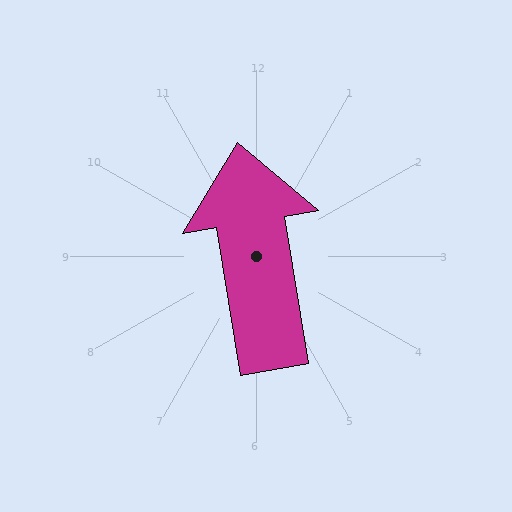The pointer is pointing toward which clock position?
Roughly 12 o'clock.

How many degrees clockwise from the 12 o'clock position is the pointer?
Approximately 351 degrees.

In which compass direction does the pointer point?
North.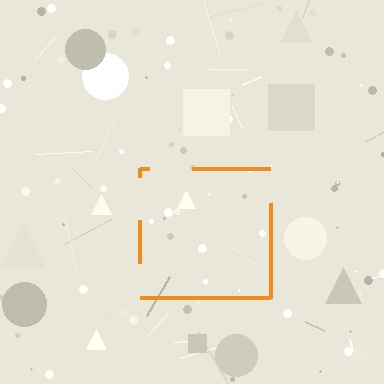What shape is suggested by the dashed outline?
The dashed outline suggests a square.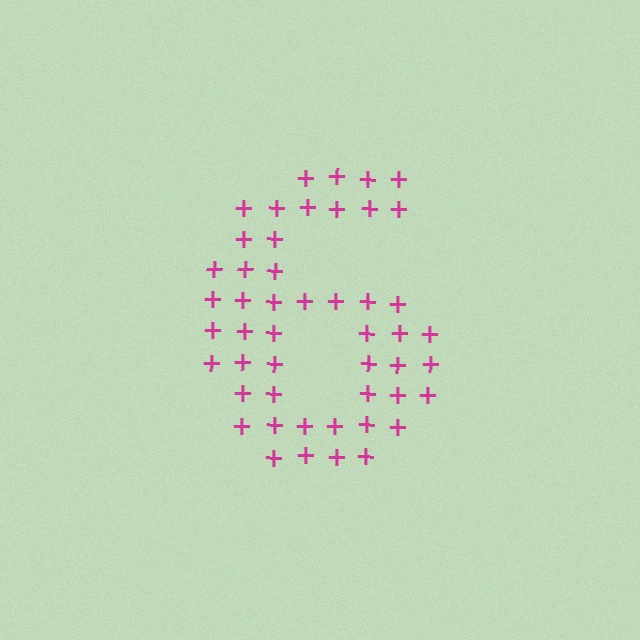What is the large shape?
The large shape is the digit 6.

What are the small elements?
The small elements are plus signs.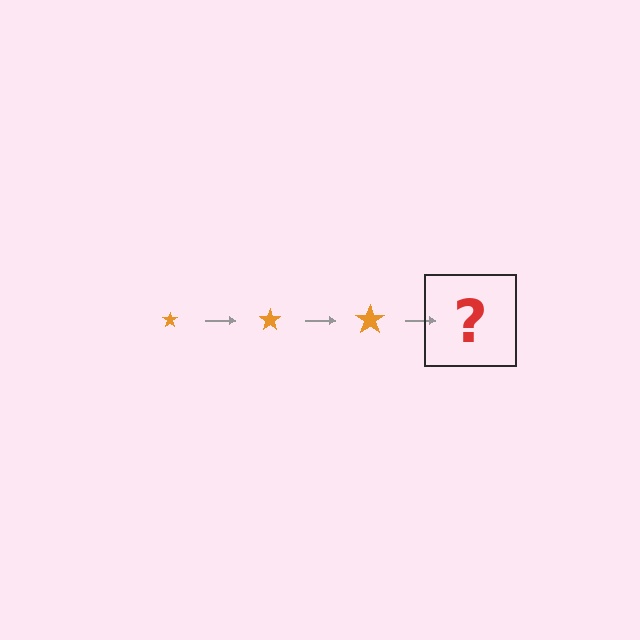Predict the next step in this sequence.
The next step is an orange star, larger than the previous one.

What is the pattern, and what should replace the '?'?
The pattern is that the star gets progressively larger each step. The '?' should be an orange star, larger than the previous one.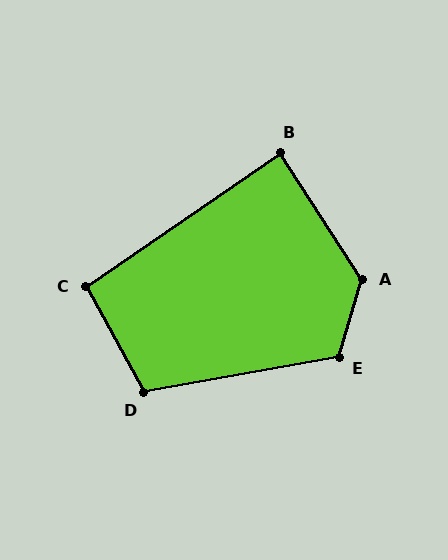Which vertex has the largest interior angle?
A, at approximately 130 degrees.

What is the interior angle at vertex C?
Approximately 96 degrees (obtuse).